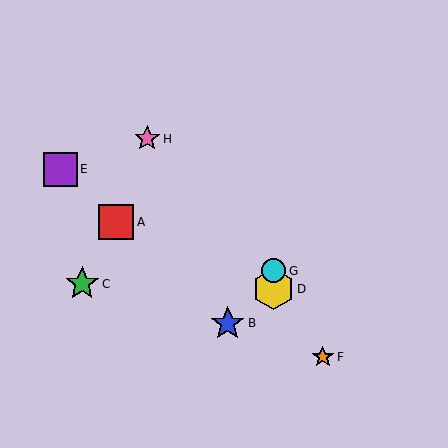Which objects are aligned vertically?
Objects D, G are aligned vertically.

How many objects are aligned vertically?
2 objects (D, G) are aligned vertically.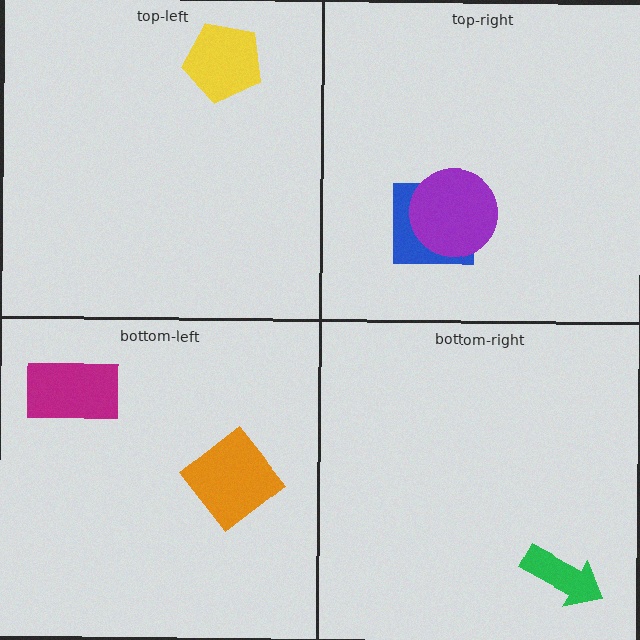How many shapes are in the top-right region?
2.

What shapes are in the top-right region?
The blue square, the purple circle.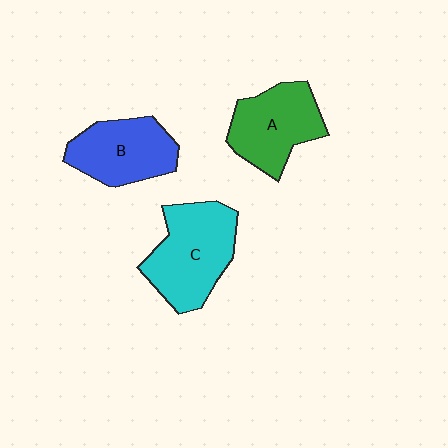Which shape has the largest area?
Shape C (cyan).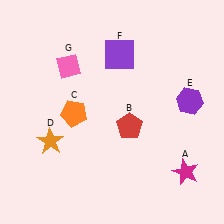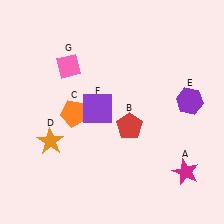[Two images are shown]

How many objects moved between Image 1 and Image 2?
1 object moved between the two images.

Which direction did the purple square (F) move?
The purple square (F) moved down.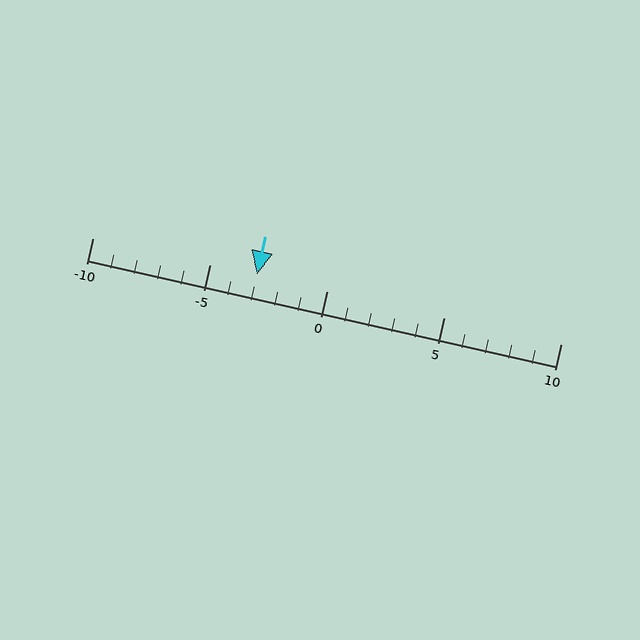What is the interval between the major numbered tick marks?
The major tick marks are spaced 5 units apart.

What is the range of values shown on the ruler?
The ruler shows values from -10 to 10.